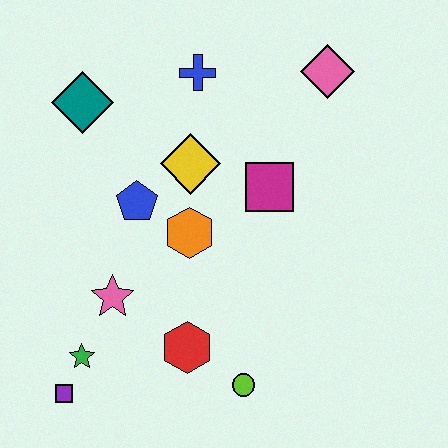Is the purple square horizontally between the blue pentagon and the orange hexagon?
No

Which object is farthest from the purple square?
The pink diamond is farthest from the purple square.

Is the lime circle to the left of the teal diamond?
No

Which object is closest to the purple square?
The green star is closest to the purple square.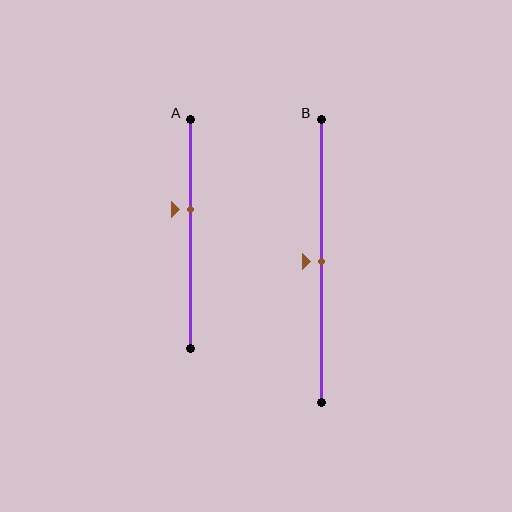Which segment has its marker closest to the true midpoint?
Segment B has its marker closest to the true midpoint.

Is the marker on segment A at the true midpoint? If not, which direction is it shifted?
No, the marker on segment A is shifted upward by about 11% of the segment length.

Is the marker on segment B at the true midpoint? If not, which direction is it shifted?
Yes, the marker on segment B is at the true midpoint.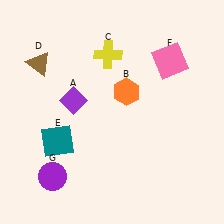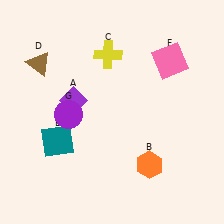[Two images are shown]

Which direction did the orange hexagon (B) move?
The orange hexagon (B) moved down.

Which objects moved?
The objects that moved are: the orange hexagon (B), the purple circle (G).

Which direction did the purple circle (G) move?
The purple circle (G) moved up.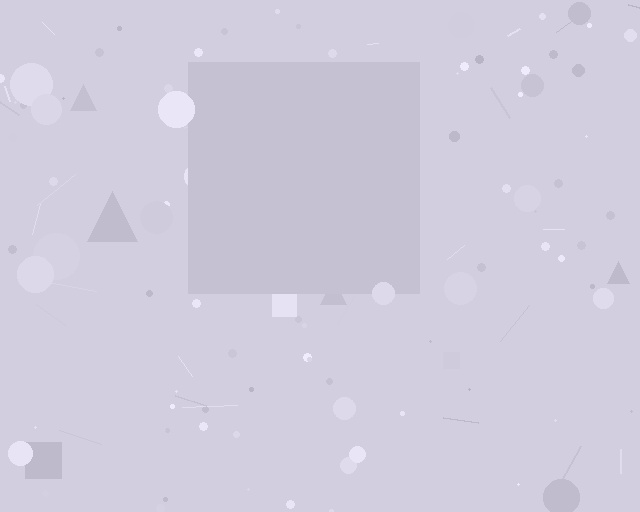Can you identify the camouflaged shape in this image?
The camouflaged shape is a square.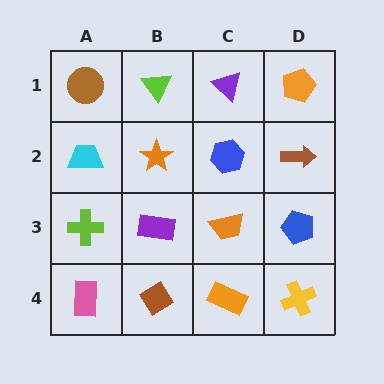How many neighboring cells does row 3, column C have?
4.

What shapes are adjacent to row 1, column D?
A brown arrow (row 2, column D), a purple triangle (row 1, column C).